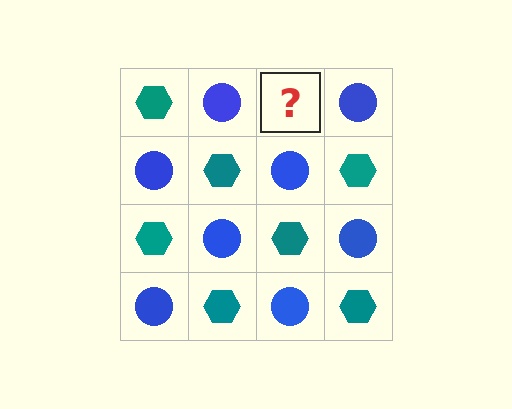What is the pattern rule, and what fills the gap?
The rule is that it alternates teal hexagon and blue circle in a checkerboard pattern. The gap should be filled with a teal hexagon.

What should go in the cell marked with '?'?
The missing cell should contain a teal hexagon.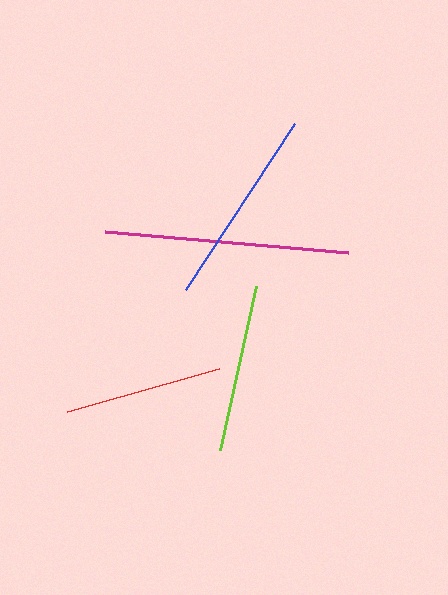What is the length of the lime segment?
The lime segment is approximately 168 pixels long.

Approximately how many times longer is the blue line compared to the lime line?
The blue line is approximately 1.2 times the length of the lime line.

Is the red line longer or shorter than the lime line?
The lime line is longer than the red line.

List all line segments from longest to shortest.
From longest to shortest: magenta, blue, lime, red.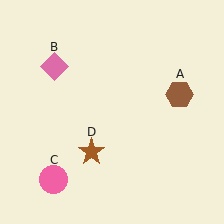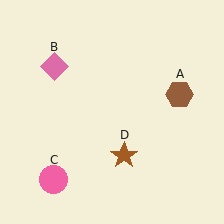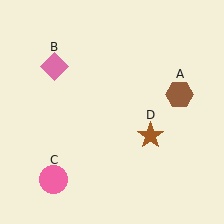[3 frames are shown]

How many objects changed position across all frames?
1 object changed position: brown star (object D).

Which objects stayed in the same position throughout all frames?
Brown hexagon (object A) and pink diamond (object B) and pink circle (object C) remained stationary.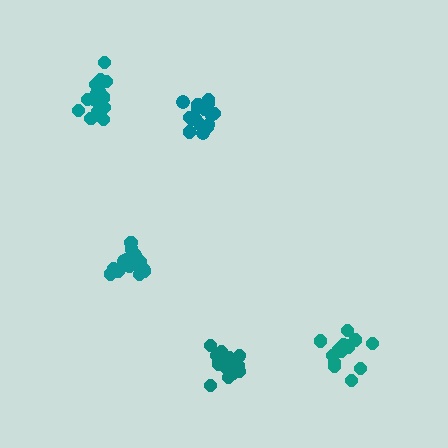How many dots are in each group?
Group 1: 18 dots, Group 2: 17 dots, Group 3: 16 dots, Group 4: 16 dots, Group 5: 15 dots (82 total).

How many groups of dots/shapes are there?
There are 5 groups.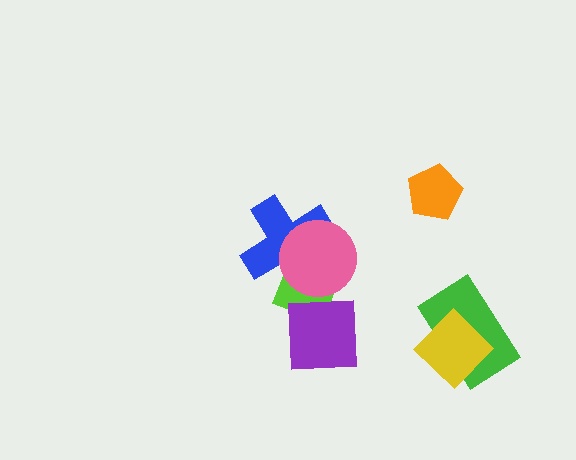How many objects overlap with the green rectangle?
1 object overlaps with the green rectangle.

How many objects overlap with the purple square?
1 object overlaps with the purple square.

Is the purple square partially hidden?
No, no other shape covers it.